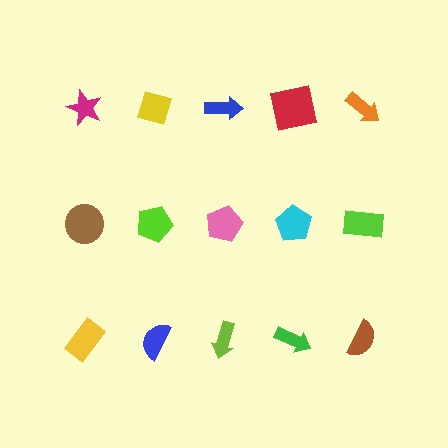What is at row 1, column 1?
A magenta star.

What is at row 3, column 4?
A green arrow.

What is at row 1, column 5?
An orange arrow.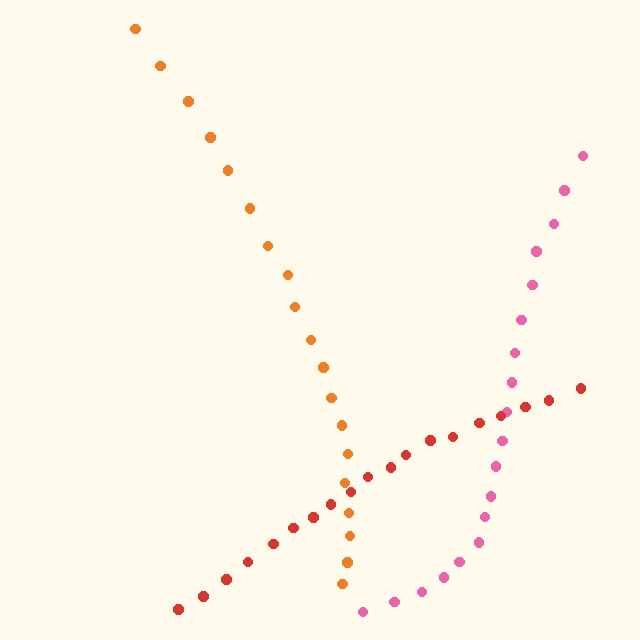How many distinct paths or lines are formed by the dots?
There are 3 distinct paths.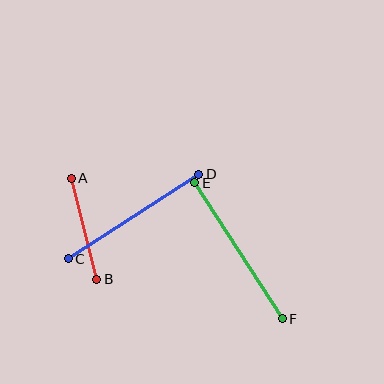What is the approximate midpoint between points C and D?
The midpoint is at approximately (133, 216) pixels.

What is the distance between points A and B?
The distance is approximately 104 pixels.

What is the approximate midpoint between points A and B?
The midpoint is at approximately (84, 229) pixels.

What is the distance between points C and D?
The distance is approximately 155 pixels.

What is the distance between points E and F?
The distance is approximately 161 pixels.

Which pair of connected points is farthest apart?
Points E and F are farthest apart.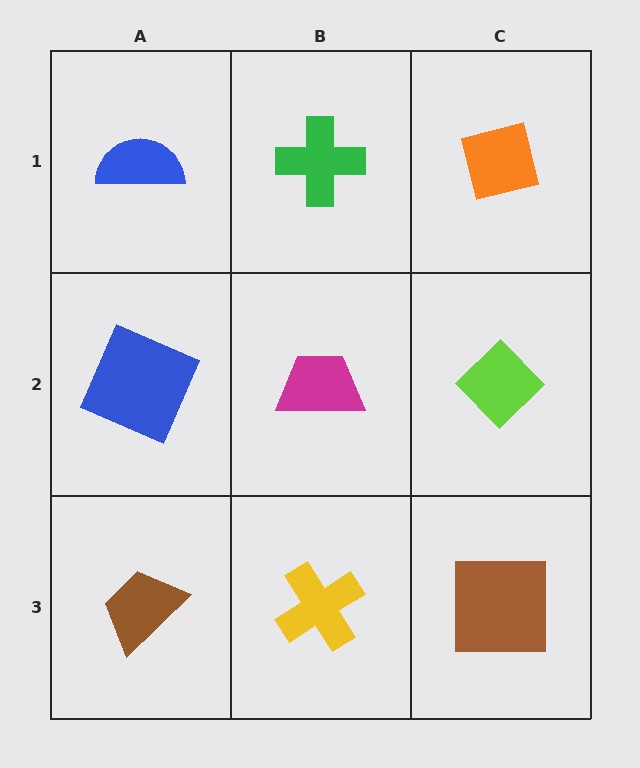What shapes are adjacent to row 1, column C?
A lime diamond (row 2, column C), a green cross (row 1, column B).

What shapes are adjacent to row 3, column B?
A magenta trapezoid (row 2, column B), a brown trapezoid (row 3, column A), a brown square (row 3, column C).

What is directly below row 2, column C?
A brown square.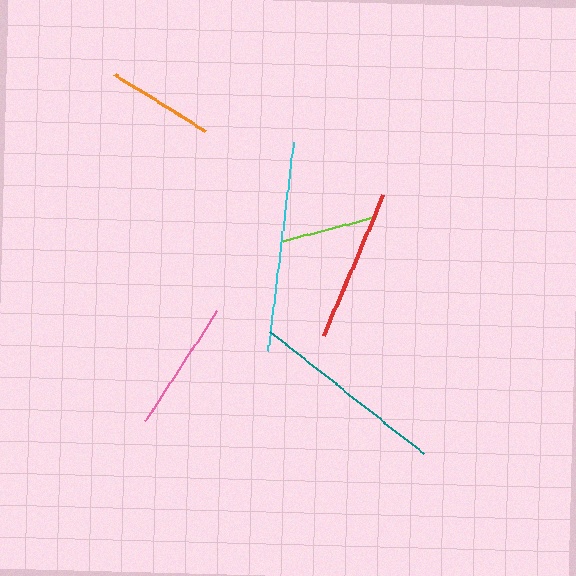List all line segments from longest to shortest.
From longest to shortest: cyan, teal, red, pink, orange, lime.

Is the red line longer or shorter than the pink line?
The red line is longer than the pink line.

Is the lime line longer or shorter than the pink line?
The pink line is longer than the lime line.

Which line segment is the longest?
The cyan line is the longest at approximately 210 pixels.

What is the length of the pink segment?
The pink segment is approximately 131 pixels long.